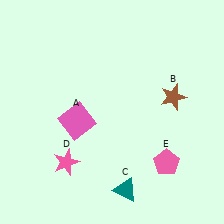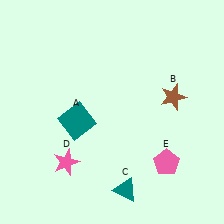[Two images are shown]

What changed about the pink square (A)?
In Image 1, A is pink. In Image 2, it changed to teal.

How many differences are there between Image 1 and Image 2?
There is 1 difference between the two images.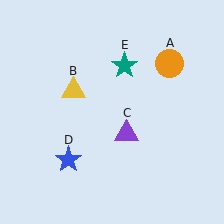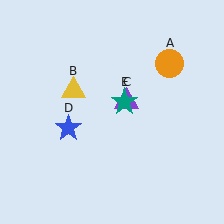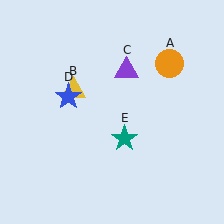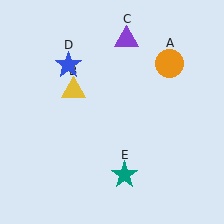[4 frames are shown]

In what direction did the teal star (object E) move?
The teal star (object E) moved down.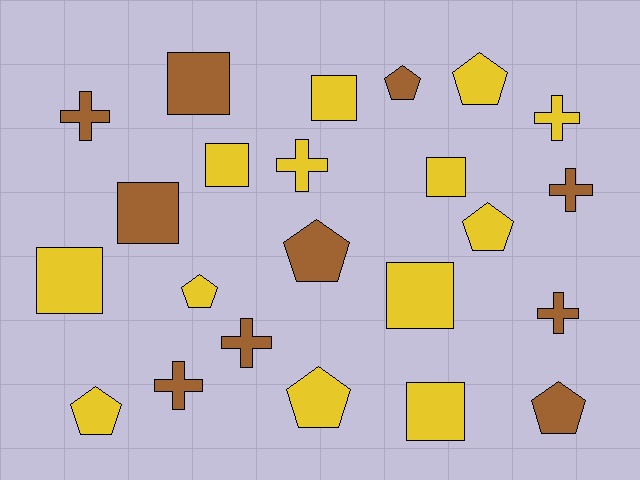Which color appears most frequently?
Yellow, with 13 objects.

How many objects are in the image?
There are 23 objects.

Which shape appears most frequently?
Pentagon, with 8 objects.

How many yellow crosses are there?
There are 2 yellow crosses.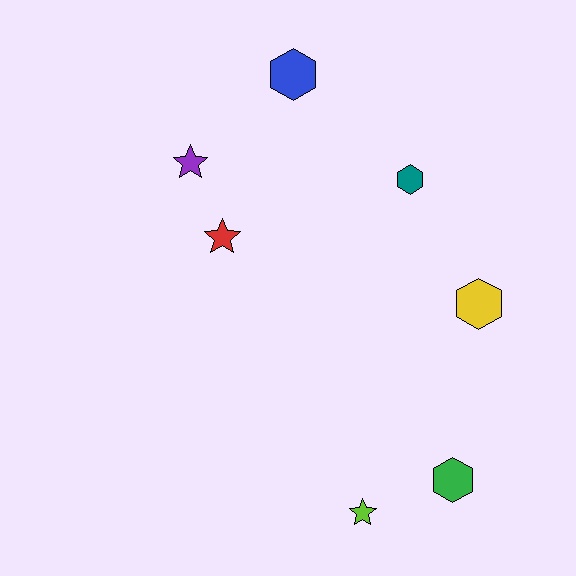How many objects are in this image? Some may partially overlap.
There are 7 objects.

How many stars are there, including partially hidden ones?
There are 3 stars.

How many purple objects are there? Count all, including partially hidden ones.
There is 1 purple object.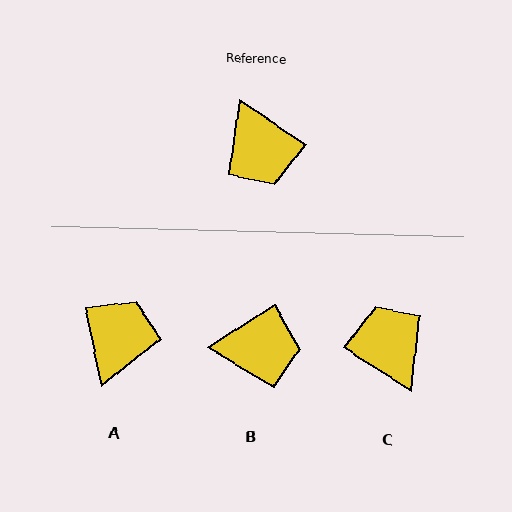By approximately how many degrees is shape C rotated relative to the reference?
Approximately 179 degrees clockwise.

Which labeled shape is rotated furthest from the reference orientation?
C, about 179 degrees away.